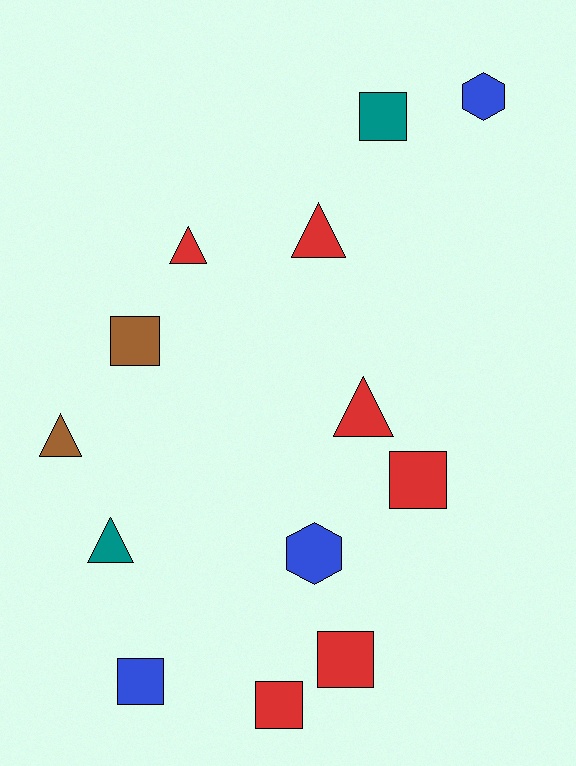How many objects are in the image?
There are 13 objects.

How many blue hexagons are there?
There are 2 blue hexagons.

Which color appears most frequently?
Red, with 6 objects.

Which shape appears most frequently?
Square, with 6 objects.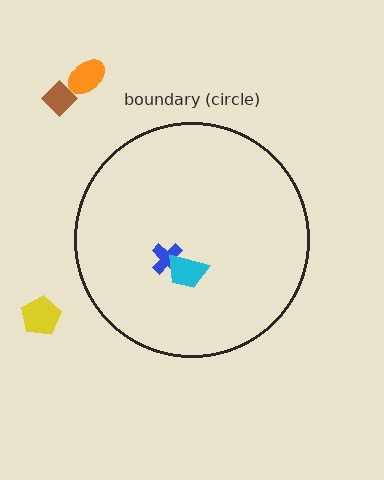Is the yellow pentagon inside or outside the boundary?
Outside.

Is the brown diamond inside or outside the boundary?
Outside.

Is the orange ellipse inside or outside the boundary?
Outside.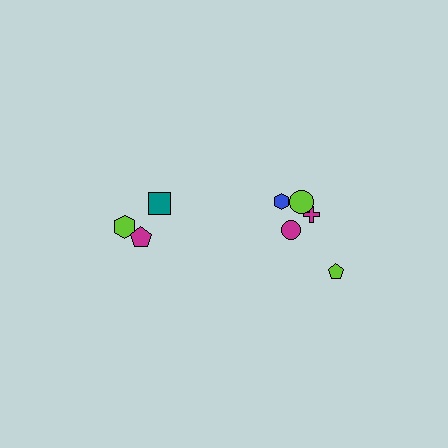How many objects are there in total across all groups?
There are 8 objects.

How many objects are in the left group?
There are 3 objects.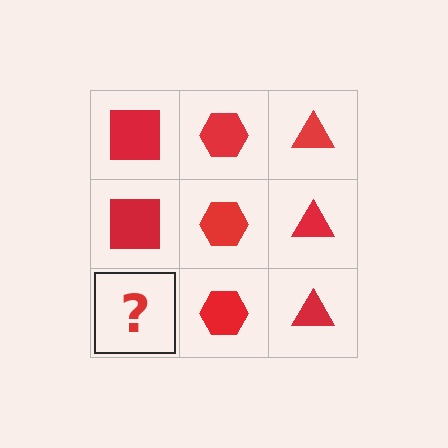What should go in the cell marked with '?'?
The missing cell should contain a red square.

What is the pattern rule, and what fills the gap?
The rule is that each column has a consistent shape. The gap should be filled with a red square.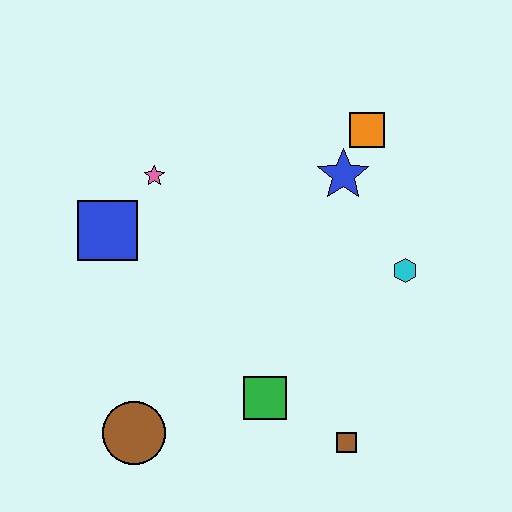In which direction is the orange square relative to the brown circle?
The orange square is above the brown circle.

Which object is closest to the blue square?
The pink star is closest to the blue square.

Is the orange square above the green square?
Yes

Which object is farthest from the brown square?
The pink star is farthest from the brown square.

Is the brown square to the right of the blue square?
Yes